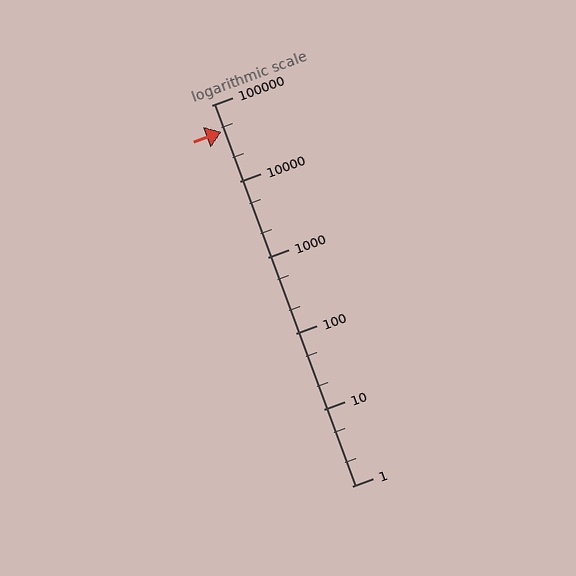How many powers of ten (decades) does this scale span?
The scale spans 5 decades, from 1 to 100000.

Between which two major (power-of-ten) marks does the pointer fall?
The pointer is between 10000 and 100000.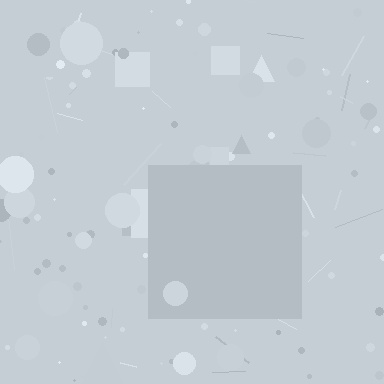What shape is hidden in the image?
A square is hidden in the image.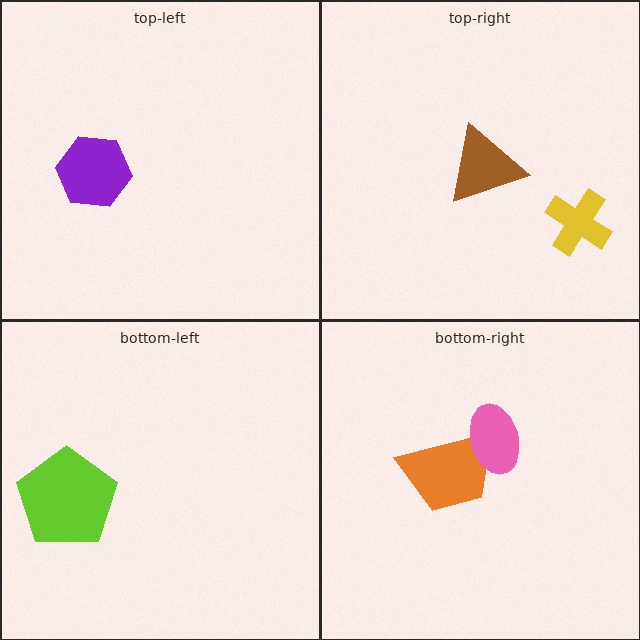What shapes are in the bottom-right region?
The orange trapezoid, the pink ellipse.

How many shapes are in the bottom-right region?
2.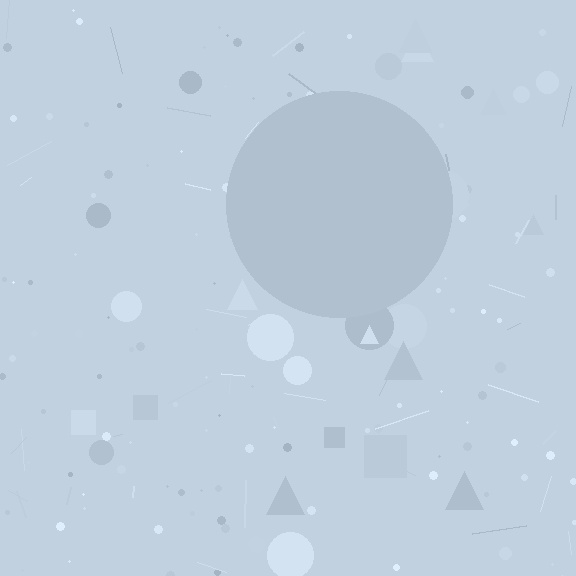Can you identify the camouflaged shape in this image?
The camouflaged shape is a circle.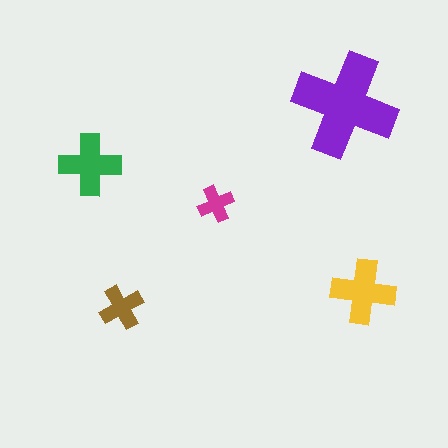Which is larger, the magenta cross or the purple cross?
The purple one.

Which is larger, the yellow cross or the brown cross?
The yellow one.